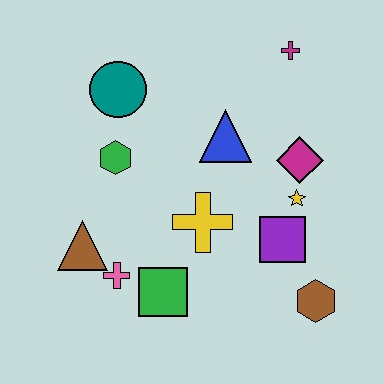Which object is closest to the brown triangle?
The pink cross is closest to the brown triangle.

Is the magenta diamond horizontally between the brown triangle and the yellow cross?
No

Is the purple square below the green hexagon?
Yes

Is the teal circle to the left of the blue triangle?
Yes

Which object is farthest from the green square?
The magenta cross is farthest from the green square.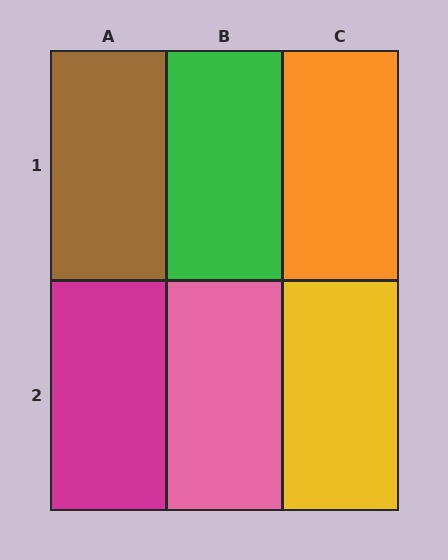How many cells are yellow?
1 cell is yellow.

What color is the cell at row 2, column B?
Pink.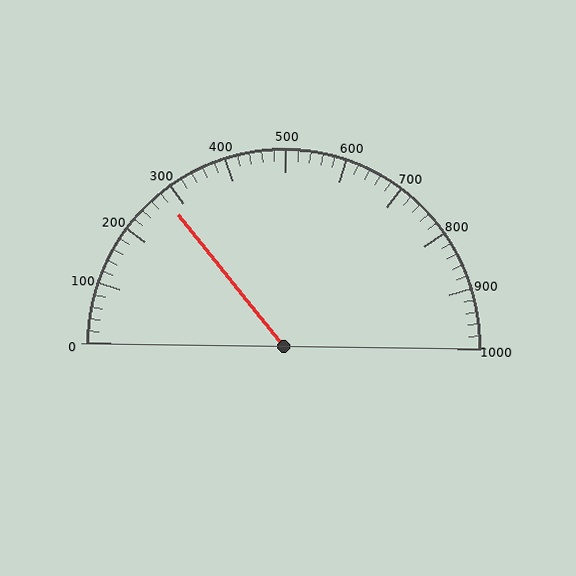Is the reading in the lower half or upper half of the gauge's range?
The reading is in the lower half of the range (0 to 1000).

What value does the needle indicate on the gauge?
The needle indicates approximately 280.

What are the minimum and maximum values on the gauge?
The gauge ranges from 0 to 1000.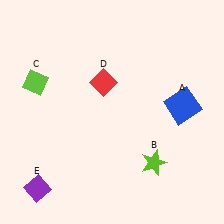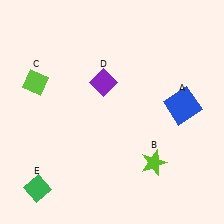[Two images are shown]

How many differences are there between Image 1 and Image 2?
There are 2 differences between the two images.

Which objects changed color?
D changed from red to purple. E changed from purple to green.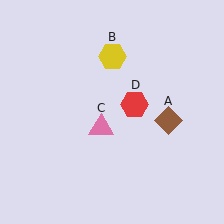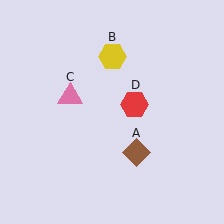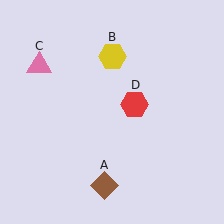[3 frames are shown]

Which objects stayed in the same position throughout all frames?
Yellow hexagon (object B) and red hexagon (object D) remained stationary.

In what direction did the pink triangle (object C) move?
The pink triangle (object C) moved up and to the left.